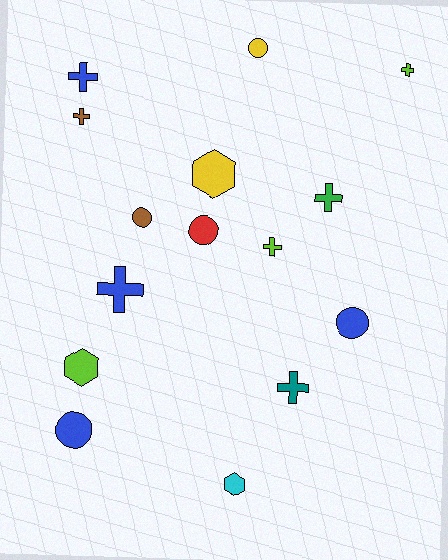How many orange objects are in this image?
There are no orange objects.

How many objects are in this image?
There are 15 objects.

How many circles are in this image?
There are 5 circles.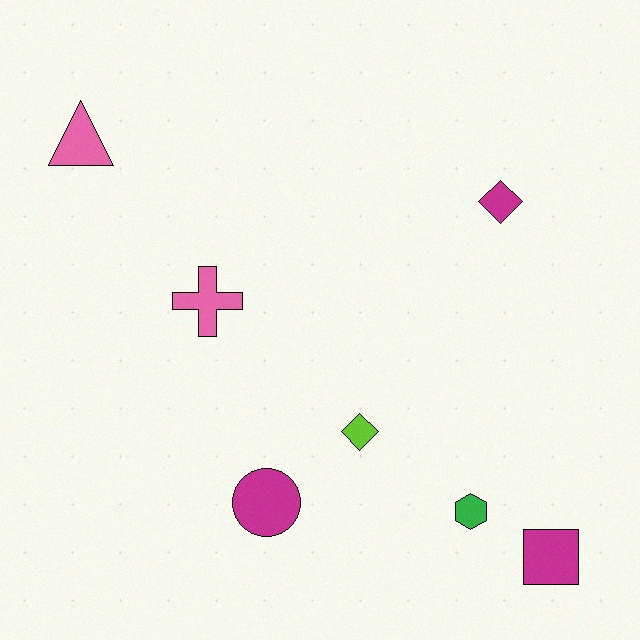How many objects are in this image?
There are 7 objects.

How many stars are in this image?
There are no stars.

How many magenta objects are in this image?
There are 3 magenta objects.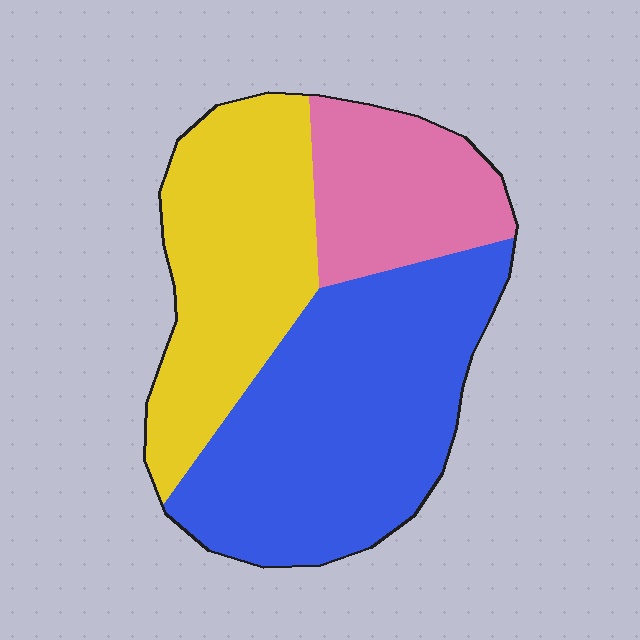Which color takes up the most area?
Blue, at roughly 45%.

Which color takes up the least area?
Pink, at roughly 20%.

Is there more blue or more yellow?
Blue.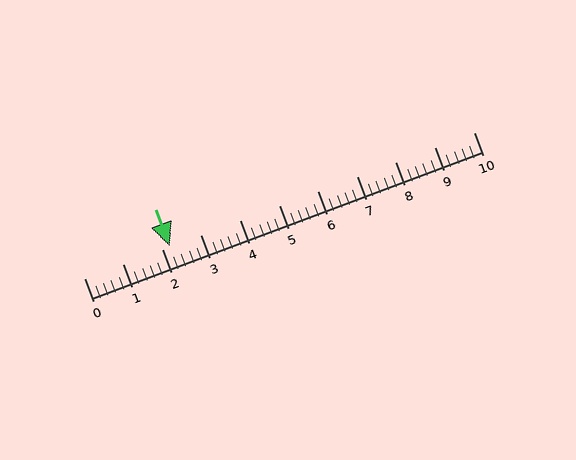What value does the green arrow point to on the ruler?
The green arrow points to approximately 2.2.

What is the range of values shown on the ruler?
The ruler shows values from 0 to 10.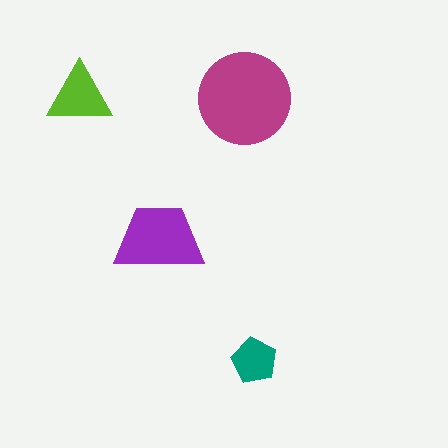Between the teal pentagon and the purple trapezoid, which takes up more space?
The purple trapezoid.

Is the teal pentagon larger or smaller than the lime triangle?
Smaller.